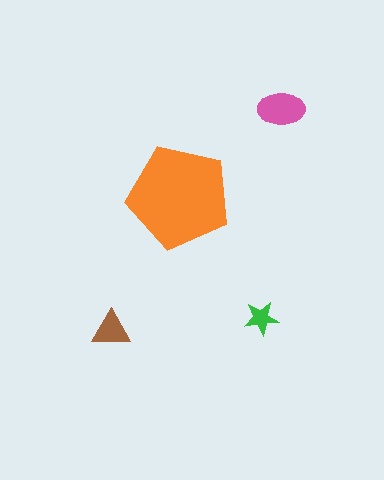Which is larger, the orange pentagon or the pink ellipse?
The orange pentagon.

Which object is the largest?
The orange pentagon.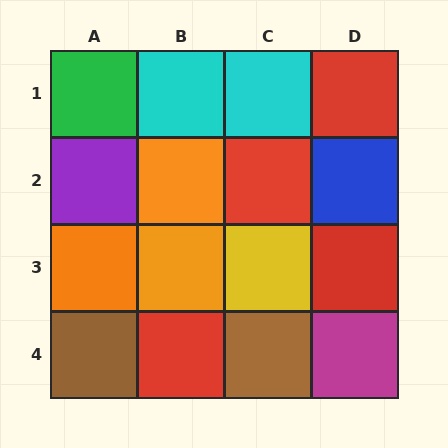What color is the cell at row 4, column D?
Magenta.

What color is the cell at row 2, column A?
Purple.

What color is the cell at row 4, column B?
Red.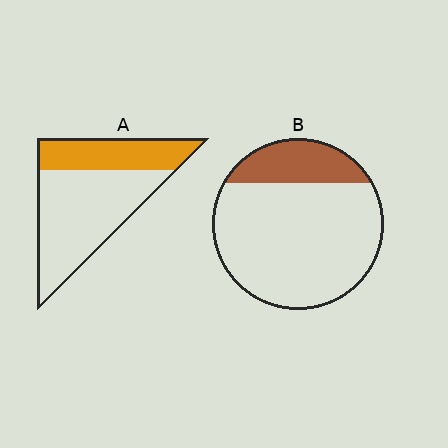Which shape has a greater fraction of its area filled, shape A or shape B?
Shape A.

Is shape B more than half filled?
No.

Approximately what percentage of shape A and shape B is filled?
A is approximately 35% and B is approximately 20%.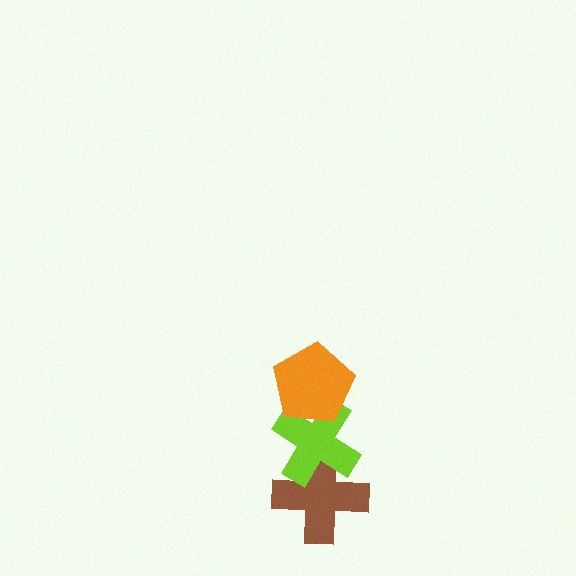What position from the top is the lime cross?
The lime cross is 2nd from the top.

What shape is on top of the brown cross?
The lime cross is on top of the brown cross.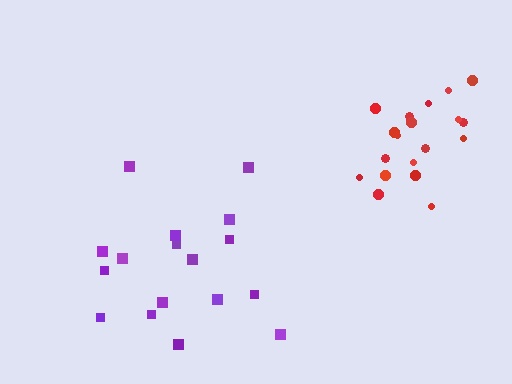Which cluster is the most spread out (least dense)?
Purple.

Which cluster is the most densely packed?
Red.